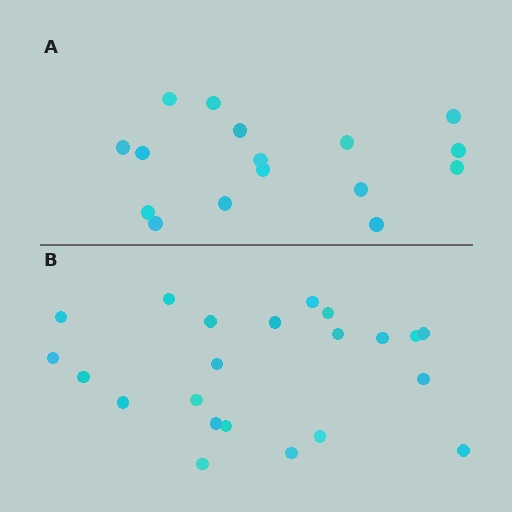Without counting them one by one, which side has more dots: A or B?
Region B (the bottom region) has more dots.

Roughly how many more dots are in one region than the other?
Region B has about 6 more dots than region A.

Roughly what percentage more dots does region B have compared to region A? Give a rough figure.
About 40% more.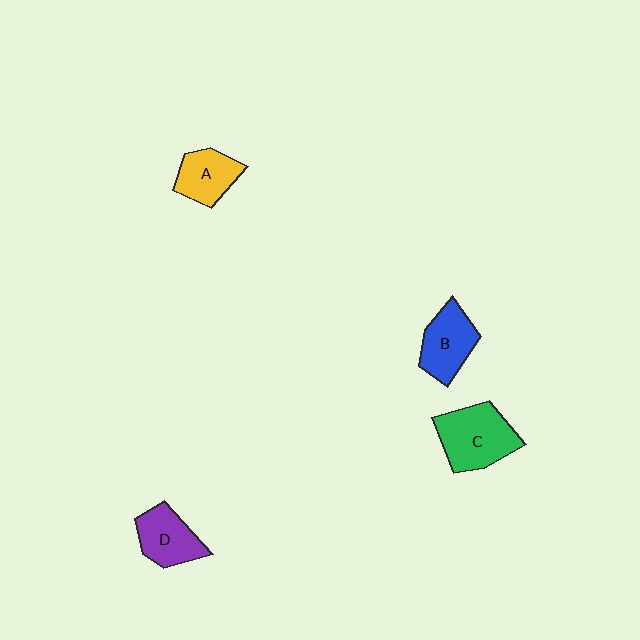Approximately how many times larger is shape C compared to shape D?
Approximately 1.4 times.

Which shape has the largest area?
Shape C (green).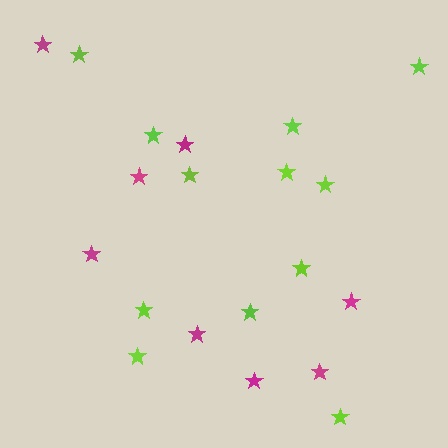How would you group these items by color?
There are 2 groups: one group of lime stars (12) and one group of magenta stars (8).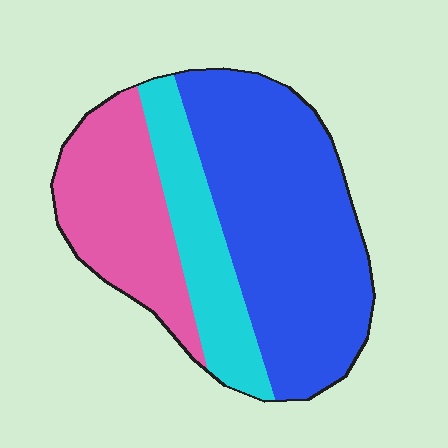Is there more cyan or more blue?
Blue.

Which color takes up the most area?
Blue, at roughly 55%.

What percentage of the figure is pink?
Pink takes up about one quarter (1/4) of the figure.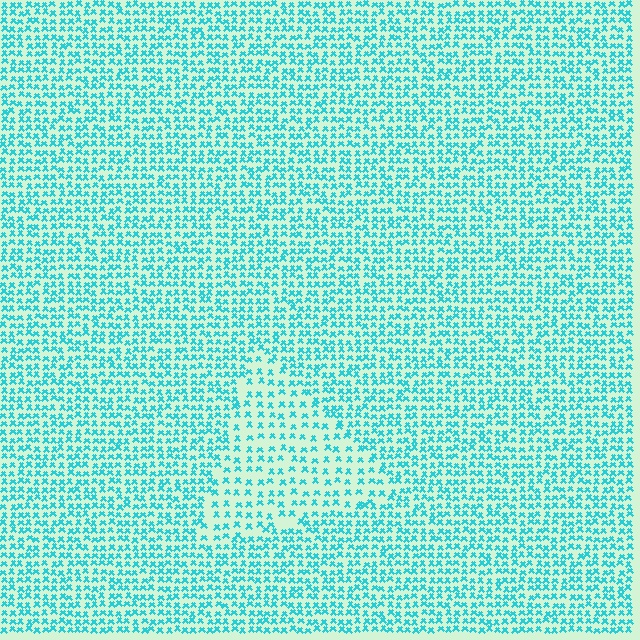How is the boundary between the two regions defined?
The boundary is defined by a change in element density (approximately 1.8x ratio). All elements are the same color, size, and shape.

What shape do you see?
I see a triangle.